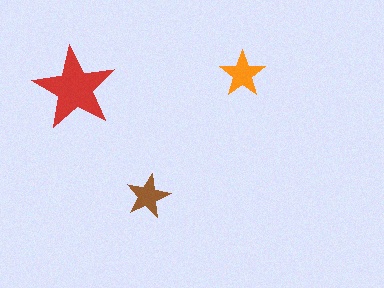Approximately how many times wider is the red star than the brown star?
About 2 times wider.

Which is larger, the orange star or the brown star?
The orange one.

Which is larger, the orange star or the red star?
The red one.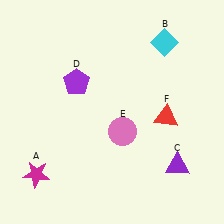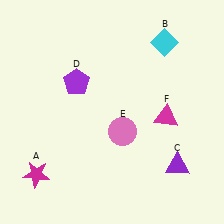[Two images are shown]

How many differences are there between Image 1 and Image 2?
There is 1 difference between the two images.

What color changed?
The triangle (F) changed from red in Image 1 to magenta in Image 2.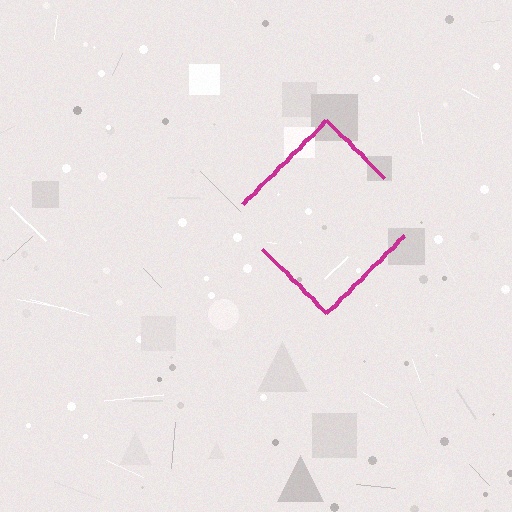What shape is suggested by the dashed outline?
The dashed outline suggests a diamond.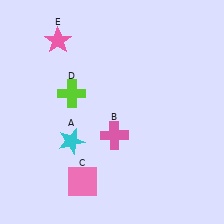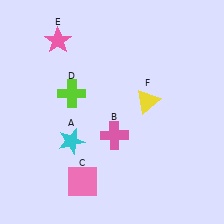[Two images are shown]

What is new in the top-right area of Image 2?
A yellow triangle (F) was added in the top-right area of Image 2.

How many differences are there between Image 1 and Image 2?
There is 1 difference between the two images.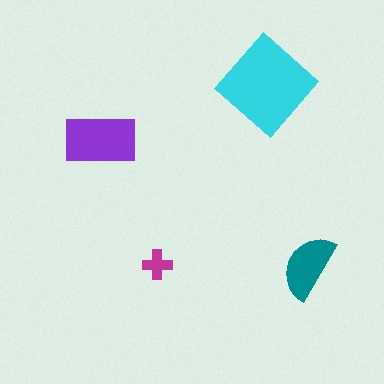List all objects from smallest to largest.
The magenta cross, the teal semicircle, the purple rectangle, the cyan diamond.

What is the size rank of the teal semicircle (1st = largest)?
3rd.